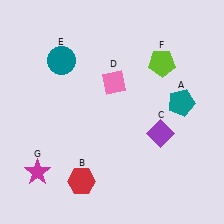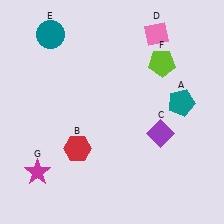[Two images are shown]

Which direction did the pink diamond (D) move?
The pink diamond (D) moved up.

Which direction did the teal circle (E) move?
The teal circle (E) moved up.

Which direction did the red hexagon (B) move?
The red hexagon (B) moved up.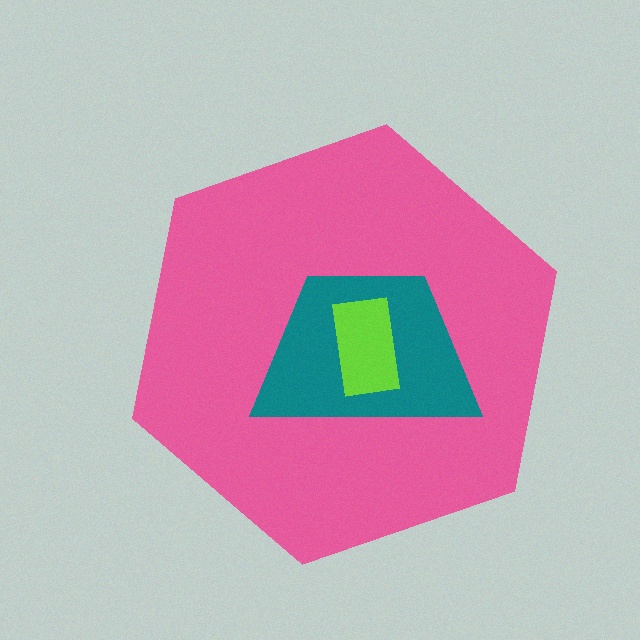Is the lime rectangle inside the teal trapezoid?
Yes.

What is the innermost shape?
The lime rectangle.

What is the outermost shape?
The pink hexagon.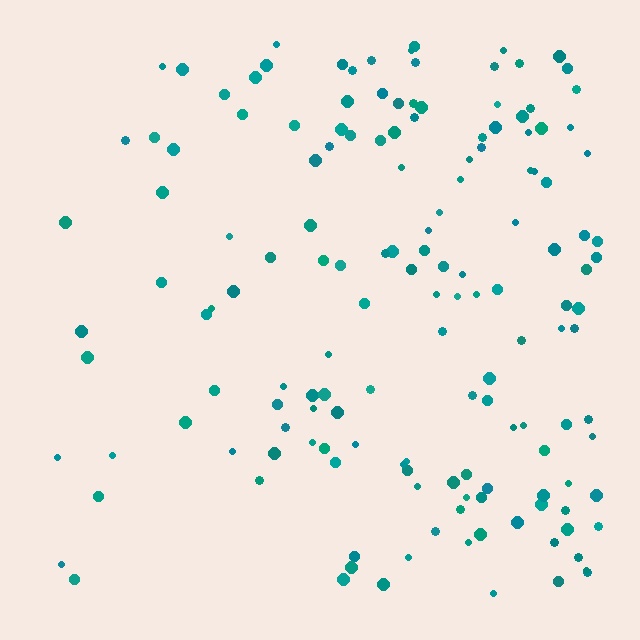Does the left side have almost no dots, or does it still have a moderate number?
Still a moderate number, just noticeably fewer than the right.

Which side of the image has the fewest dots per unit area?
The left.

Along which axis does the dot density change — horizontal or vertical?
Horizontal.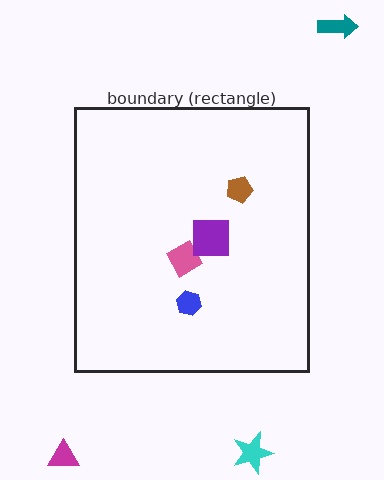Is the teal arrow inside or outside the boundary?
Outside.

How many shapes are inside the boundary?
4 inside, 3 outside.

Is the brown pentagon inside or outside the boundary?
Inside.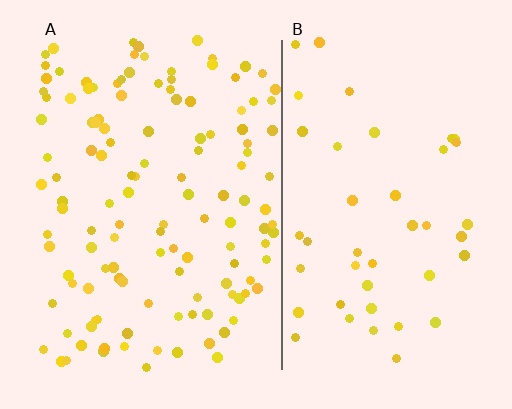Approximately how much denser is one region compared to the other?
Approximately 2.8× — region A over region B.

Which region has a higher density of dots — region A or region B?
A (the left).